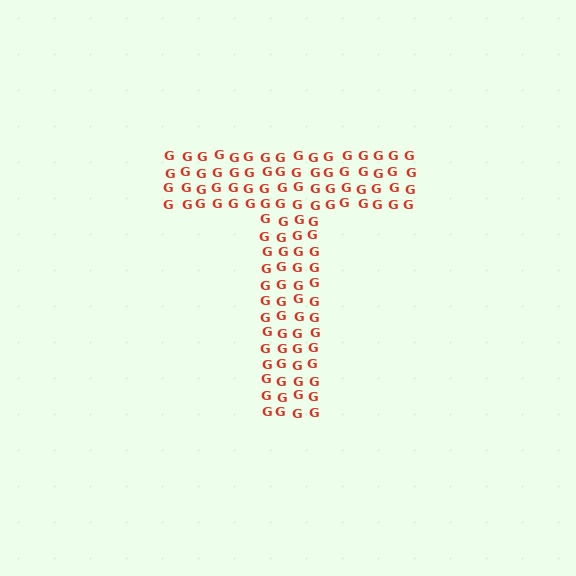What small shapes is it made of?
It is made of small letter G's.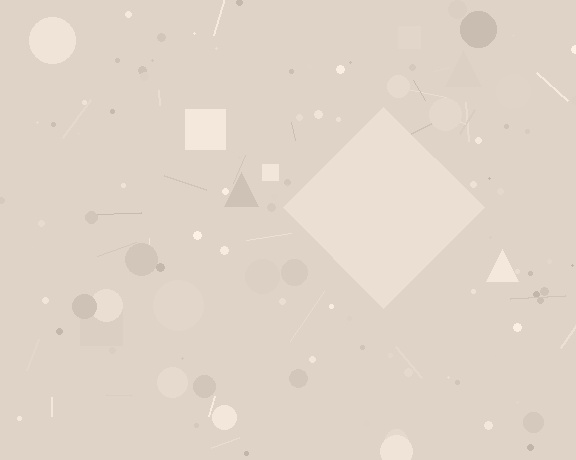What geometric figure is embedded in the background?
A diamond is embedded in the background.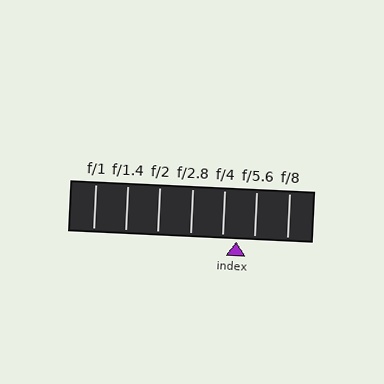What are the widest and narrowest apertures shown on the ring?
The widest aperture shown is f/1 and the narrowest is f/8.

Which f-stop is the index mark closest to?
The index mark is closest to f/4.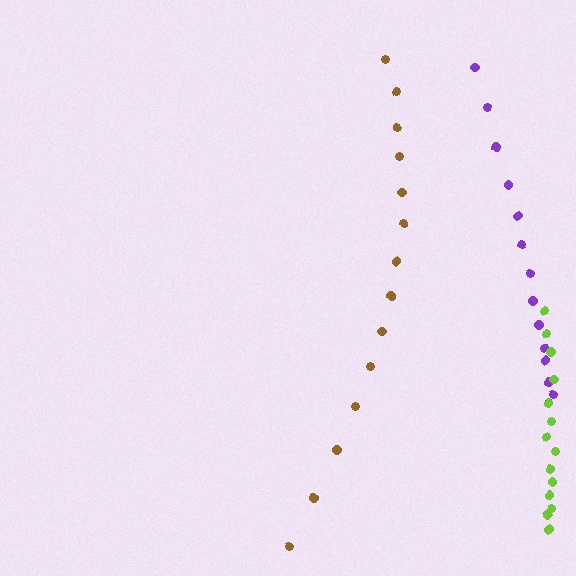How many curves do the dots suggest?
There are 3 distinct paths.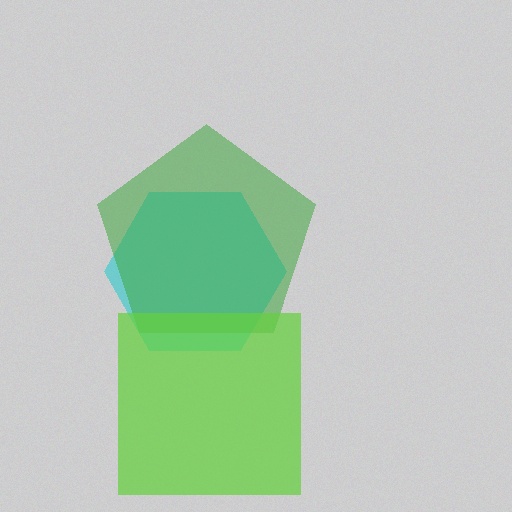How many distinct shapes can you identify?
There are 3 distinct shapes: a cyan hexagon, a green pentagon, a lime square.